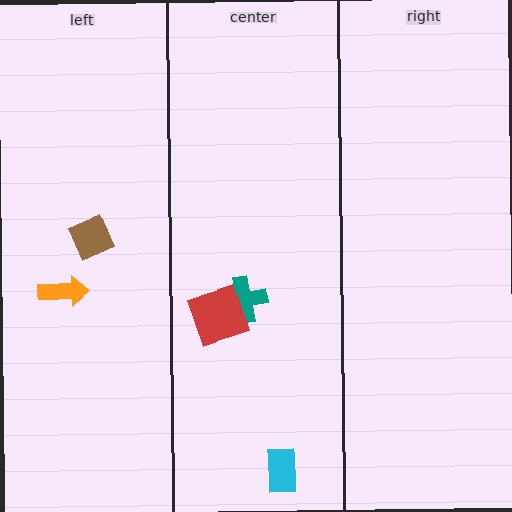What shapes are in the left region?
The orange arrow, the brown diamond.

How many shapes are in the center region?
3.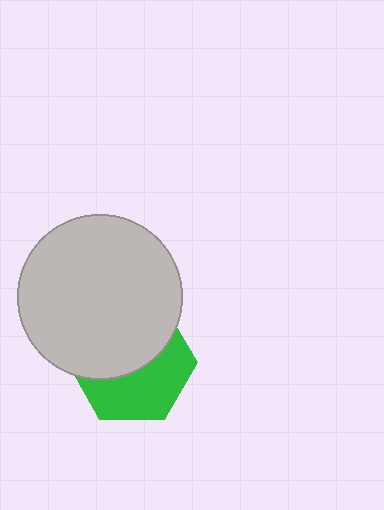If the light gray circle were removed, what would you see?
You would see the complete green hexagon.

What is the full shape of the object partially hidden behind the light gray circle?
The partially hidden object is a green hexagon.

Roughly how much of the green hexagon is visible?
About half of it is visible (roughly 47%).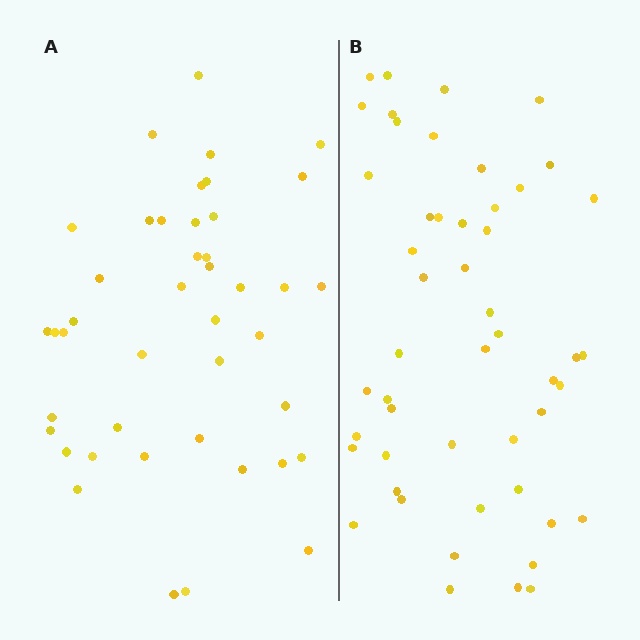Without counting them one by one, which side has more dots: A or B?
Region B (the right region) has more dots.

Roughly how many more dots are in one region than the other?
Region B has roughly 8 or so more dots than region A.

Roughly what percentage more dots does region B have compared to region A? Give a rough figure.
About 15% more.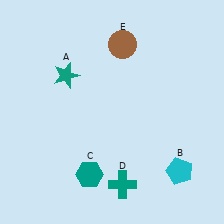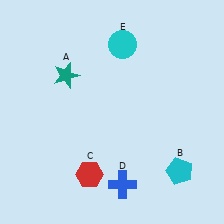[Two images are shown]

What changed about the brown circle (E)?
In Image 1, E is brown. In Image 2, it changed to cyan.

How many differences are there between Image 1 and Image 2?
There are 3 differences between the two images.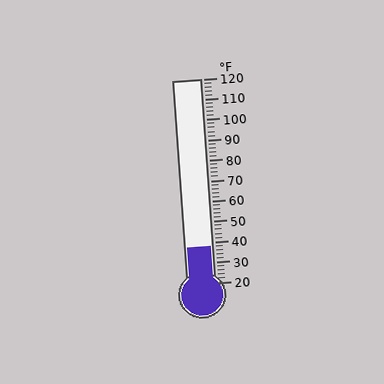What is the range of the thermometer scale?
The thermometer scale ranges from 20°F to 120°F.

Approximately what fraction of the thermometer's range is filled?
The thermometer is filled to approximately 20% of its range.